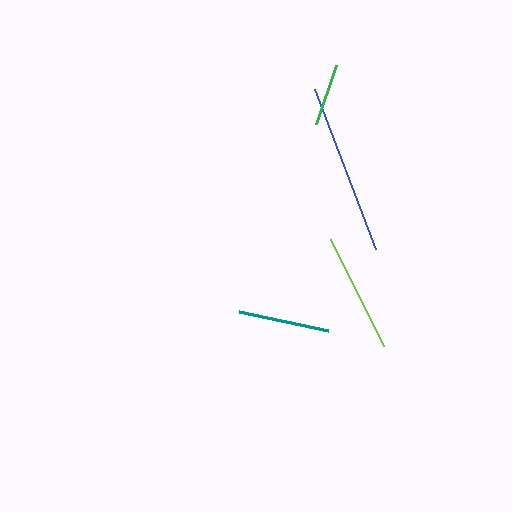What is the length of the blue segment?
The blue segment is approximately 171 pixels long.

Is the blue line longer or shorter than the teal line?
The blue line is longer than the teal line.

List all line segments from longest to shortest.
From longest to shortest: blue, lime, teal, green.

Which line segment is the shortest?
The green line is the shortest at approximately 62 pixels.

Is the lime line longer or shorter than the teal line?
The lime line is longer than the teal line.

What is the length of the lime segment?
The lime segment is approximately 120 pixels long.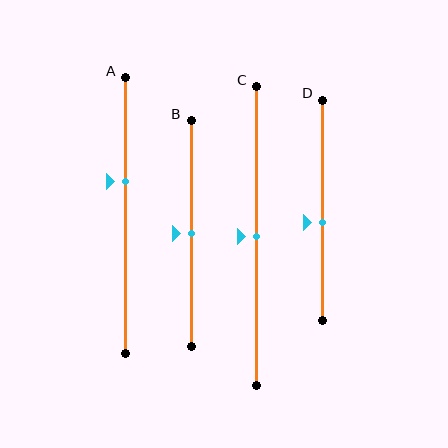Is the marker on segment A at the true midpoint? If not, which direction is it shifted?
No, the marker on segment A is shifted upward by about 13% of the segment length.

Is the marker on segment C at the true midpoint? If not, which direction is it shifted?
Yes, the marker on segment C is at the true midpoint.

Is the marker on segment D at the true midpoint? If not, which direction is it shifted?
No, the marker on segment D is shifted downward by about 5% of the segment length.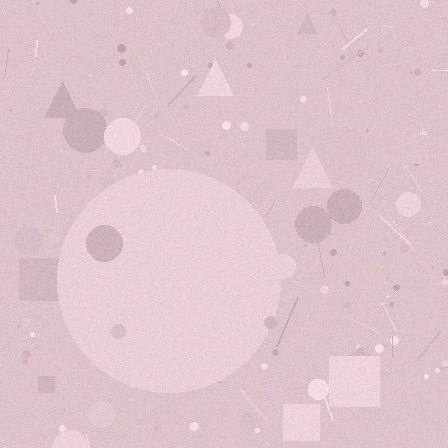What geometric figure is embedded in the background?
A circle is embedded in the background.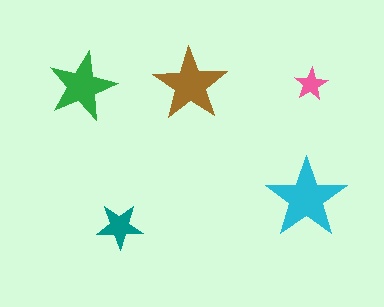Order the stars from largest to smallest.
the cyan one, the brown one, the green one, the teal one, the pink one.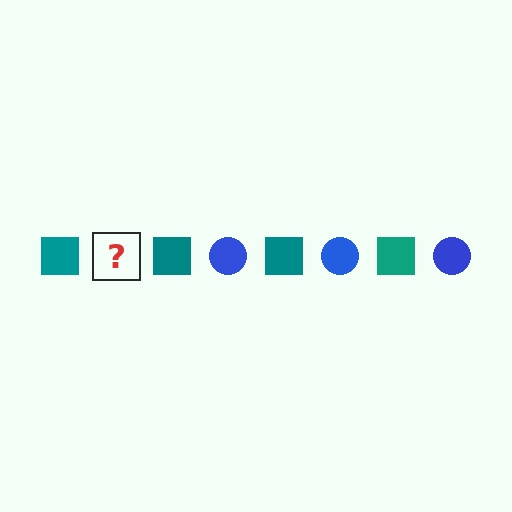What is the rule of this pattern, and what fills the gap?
The rule is that the pattern alternates between teal square and blue circle. The gap should be filled with a blue circle.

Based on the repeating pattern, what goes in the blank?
The blank should be a blue circle.